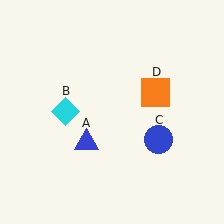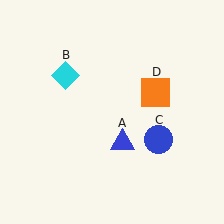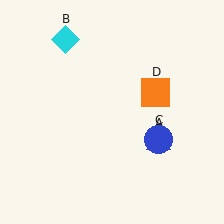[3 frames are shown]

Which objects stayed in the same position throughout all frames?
Blue circle (object C) and orange square (object D) remained stationary.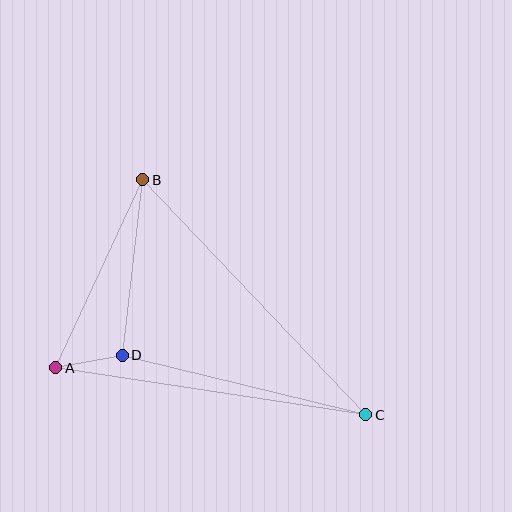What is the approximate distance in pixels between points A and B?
The distance between A and B is approximately 207 pixels.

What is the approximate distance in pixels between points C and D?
The distance between C and D is approximately 250 pixels.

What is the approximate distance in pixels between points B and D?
The distance between B and D is approximately 177 pixels.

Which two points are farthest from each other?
Points B and C are farthest from each other.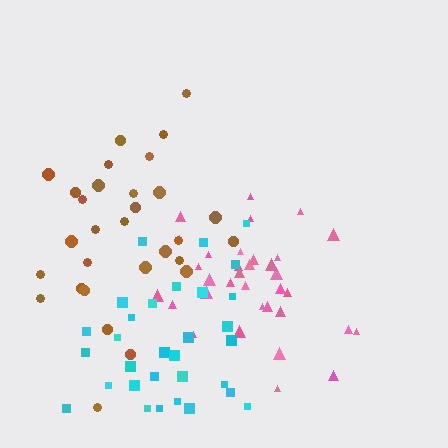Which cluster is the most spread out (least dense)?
Cyan.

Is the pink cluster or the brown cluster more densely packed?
Pink.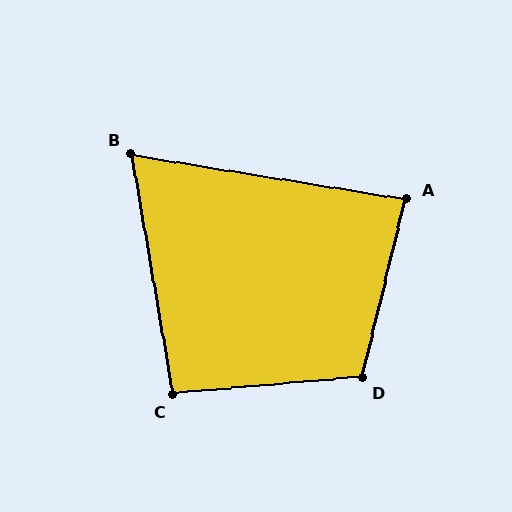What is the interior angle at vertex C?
Approximately 95 degrees (approximately right).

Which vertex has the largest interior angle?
D, at approximately 109 degrees.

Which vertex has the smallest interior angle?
B, at approximately 71 degrees.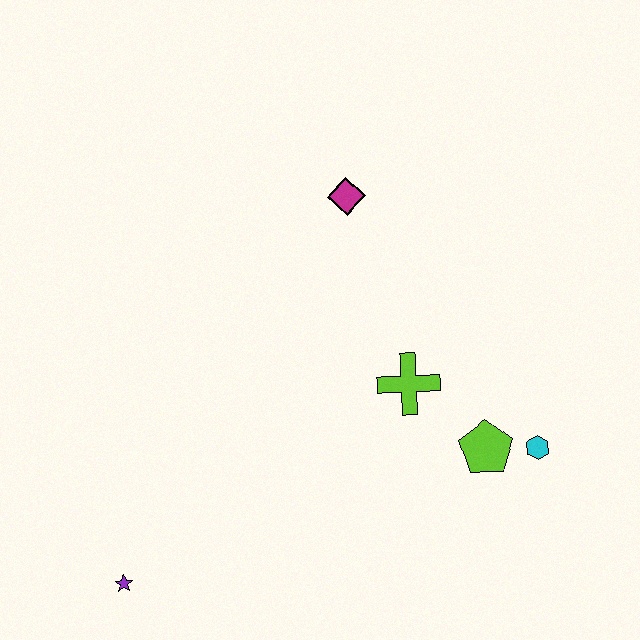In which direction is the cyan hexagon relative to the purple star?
The cyan hexagon is to the right of the purple star.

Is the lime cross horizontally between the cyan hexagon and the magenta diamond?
Yes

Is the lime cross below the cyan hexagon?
No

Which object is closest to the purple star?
The lime cross is closest to the purple star.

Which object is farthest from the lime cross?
The purple star is farthest from the lime cross.